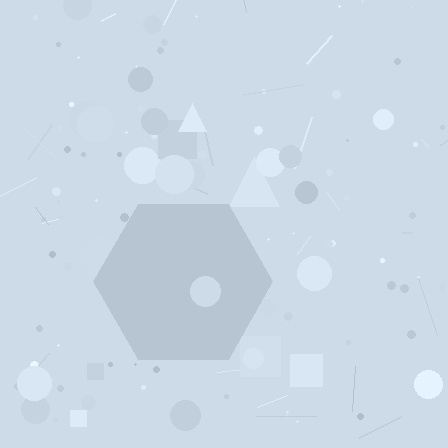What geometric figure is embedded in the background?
A hexagon is embedded in the background.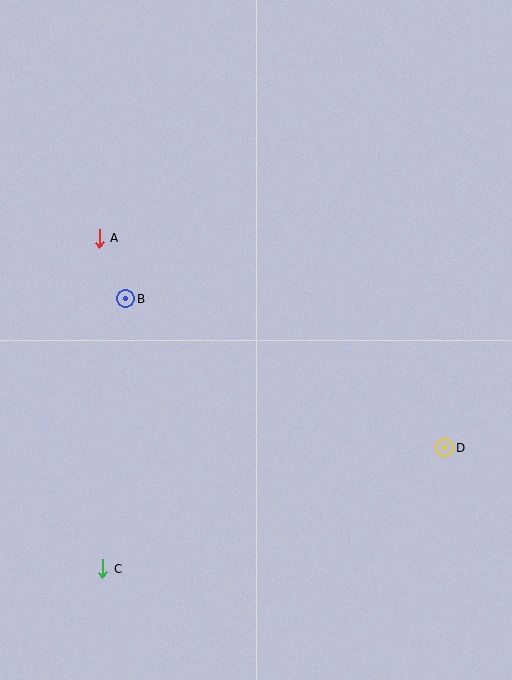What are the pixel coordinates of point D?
Point D is at (445, 448).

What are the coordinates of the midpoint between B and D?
The midpoint between B and D is at (285, 373).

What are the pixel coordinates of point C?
Point C is at (103, 569).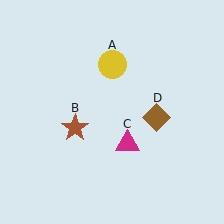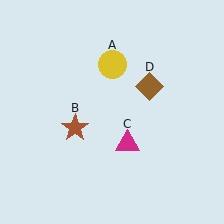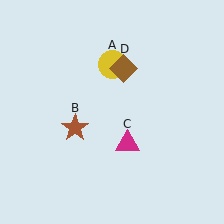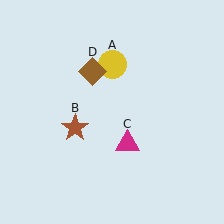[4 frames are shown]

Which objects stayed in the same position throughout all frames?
Yellow circle (object A) and brown star (object B) and magenta triangle (object C) remained stationary.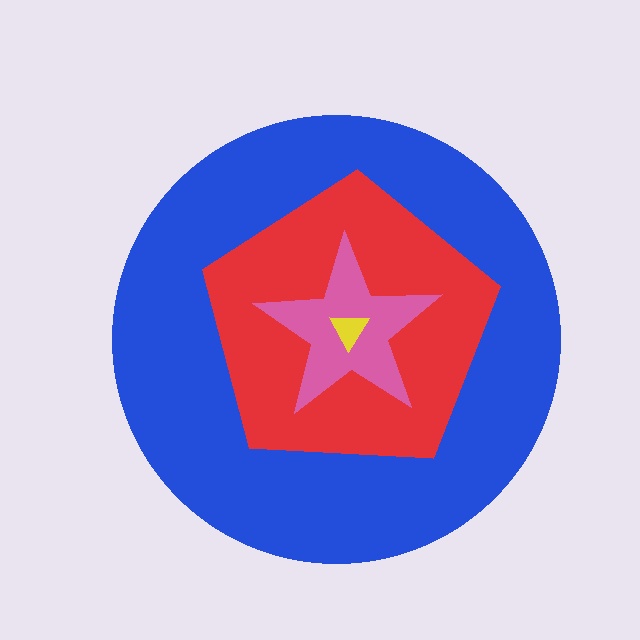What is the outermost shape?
The blue circle.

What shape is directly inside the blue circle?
The red pentagon.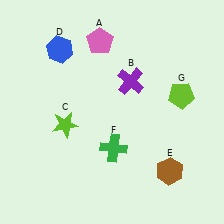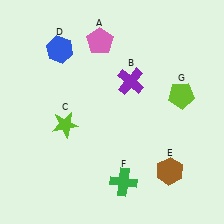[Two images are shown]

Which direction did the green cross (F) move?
The green cross (F) moved down.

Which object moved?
The green cross (F) moved down.